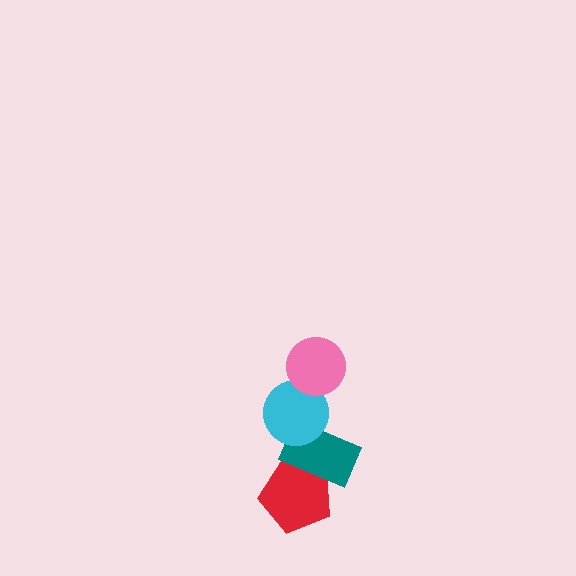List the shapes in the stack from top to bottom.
From top to bottom: the pink circle, the cyan circle, the teal rectangle, the red pentagon.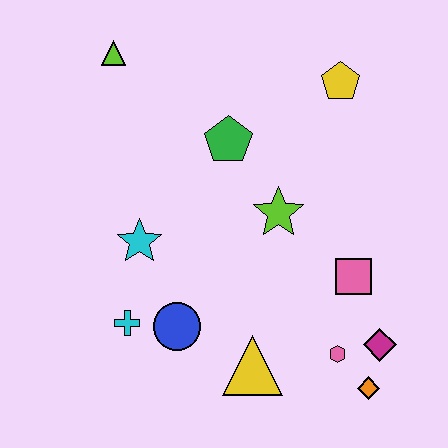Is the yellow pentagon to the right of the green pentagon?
Yes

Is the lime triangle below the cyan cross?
No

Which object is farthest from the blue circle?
The yellow pentagon is farthest from the blue circle.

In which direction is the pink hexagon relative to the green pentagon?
The pink hexagon is below the green pentagon.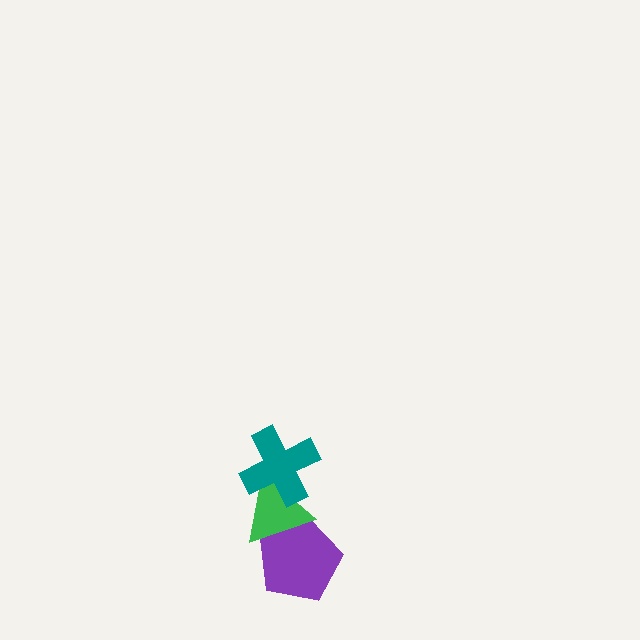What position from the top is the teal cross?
The teal cross is 1st from the top.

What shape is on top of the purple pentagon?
The green triangle is on top of the purple pentagon.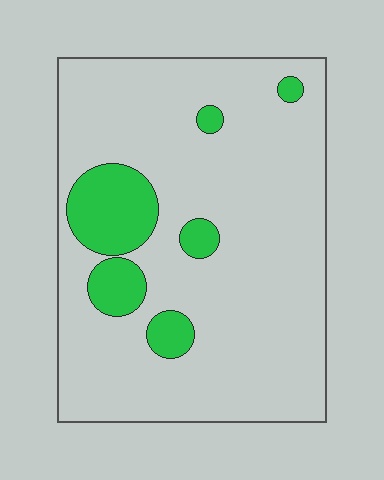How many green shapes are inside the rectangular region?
6.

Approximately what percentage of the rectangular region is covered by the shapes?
Approximately 15%.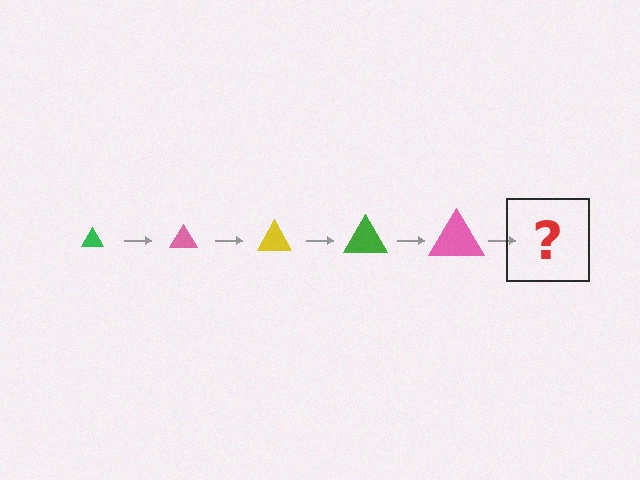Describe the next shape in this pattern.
It should be a yellow triangle, larger than the previous one.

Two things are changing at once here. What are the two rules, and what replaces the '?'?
The two rules are that the triangle grows larger each step and the color cycles through green, pink, and yellow. The '?' should be a yellow triangle, larger than the previous one.